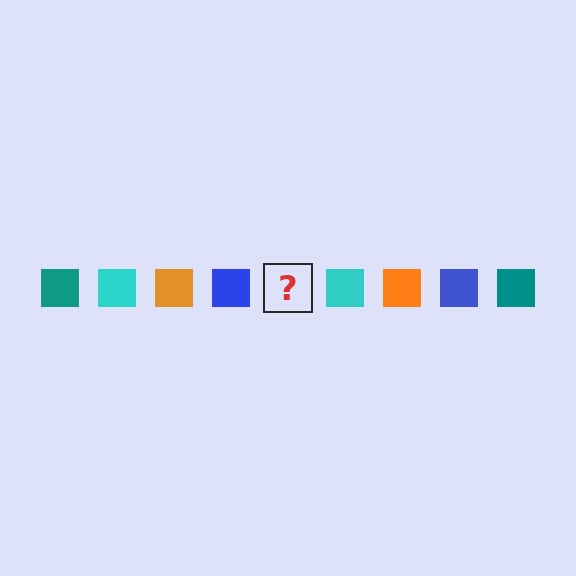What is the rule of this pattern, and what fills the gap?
The rule is that the pattern cycles through teal, cyan, orange, blue squares. The gap should be filled with a teal square.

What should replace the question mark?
The question mark should be replaced with a teal square.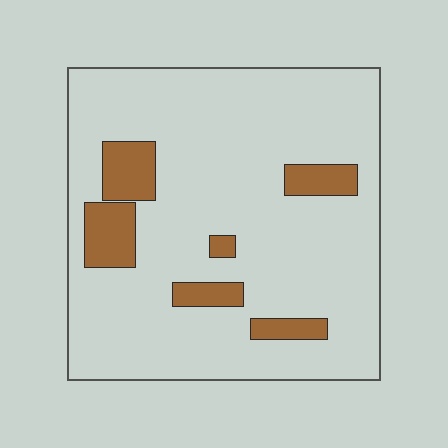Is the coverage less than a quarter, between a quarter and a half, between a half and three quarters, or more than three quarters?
Less than a quarter.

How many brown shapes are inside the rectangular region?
6.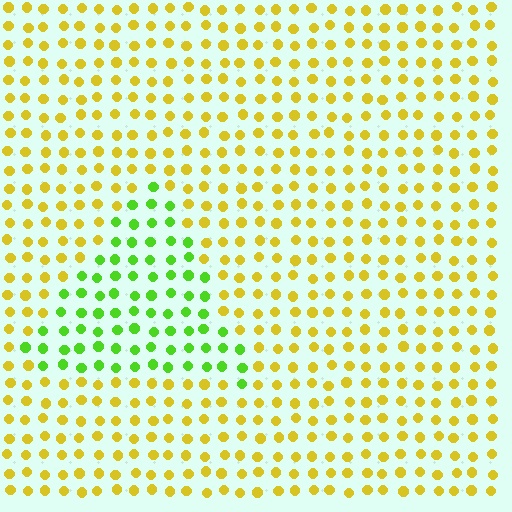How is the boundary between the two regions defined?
The boundary is defined purely by a slight shift in hue (about 53 degrees). Spacing, size, and orientation are identical on both sides.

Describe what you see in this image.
The image is filled with small yellow elements in a uniform arrangement. A triangle-shaped region is visible where the elements are tinted to a slightly different hue, forming a subtle color boundary.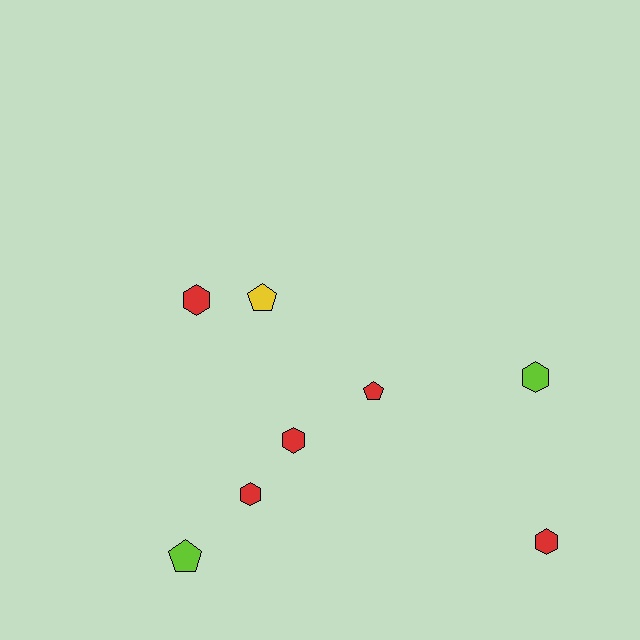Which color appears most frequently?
Red, with 5 objects.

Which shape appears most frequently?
Hexagon, with 5 objects.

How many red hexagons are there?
There are 4 red hexagons.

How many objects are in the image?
There are 8 objects.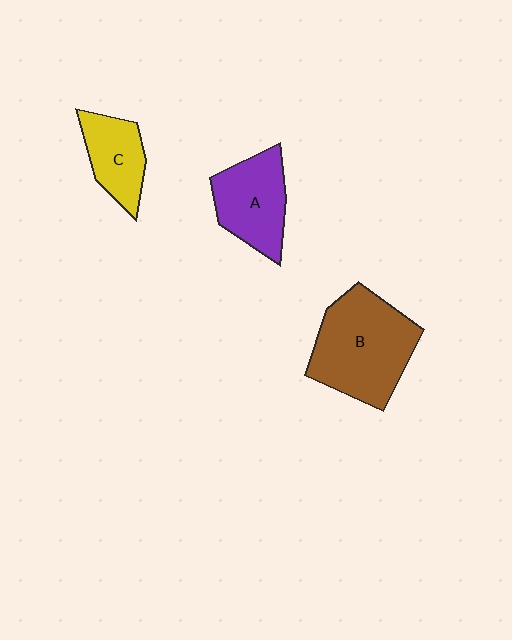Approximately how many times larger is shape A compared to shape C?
Approximately 1.3 times.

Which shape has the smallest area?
Shape C (yellow).